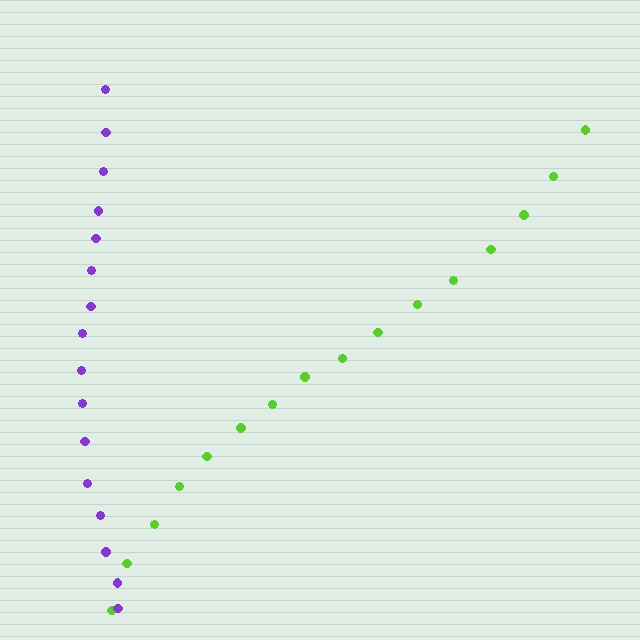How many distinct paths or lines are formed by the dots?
There are 2 distinct paths.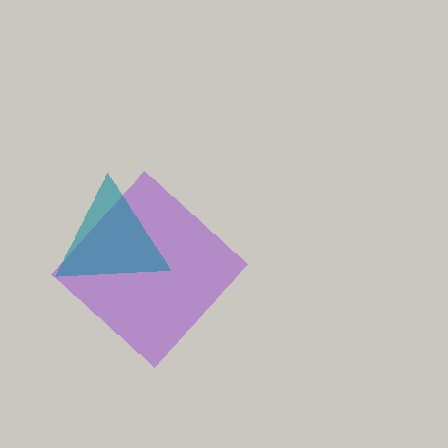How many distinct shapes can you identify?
There are 2 distinct shapes: a purple diamond, a teal triangle.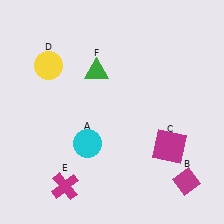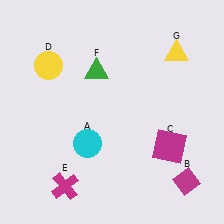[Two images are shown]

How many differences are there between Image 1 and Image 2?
There is 1 difference between the two images.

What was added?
A yellow triangle (G) was added in Image 2.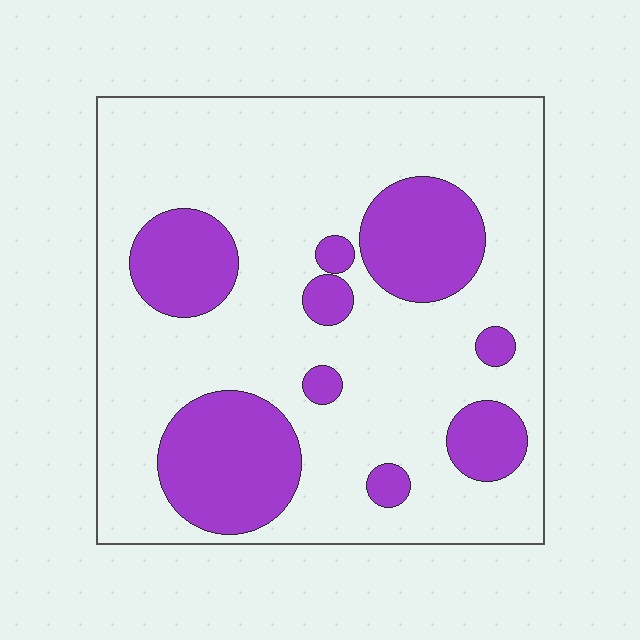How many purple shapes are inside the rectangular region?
9.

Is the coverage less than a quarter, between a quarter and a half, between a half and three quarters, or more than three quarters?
Between a quarter and a half.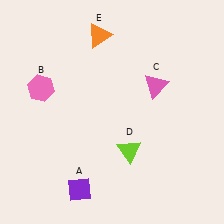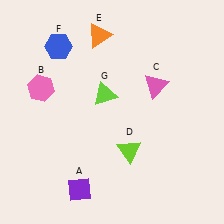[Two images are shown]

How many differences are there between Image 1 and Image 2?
There are 2 differences between the two images.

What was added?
A blue hexagon (F), a lime triangle (G) were added in Image 2.